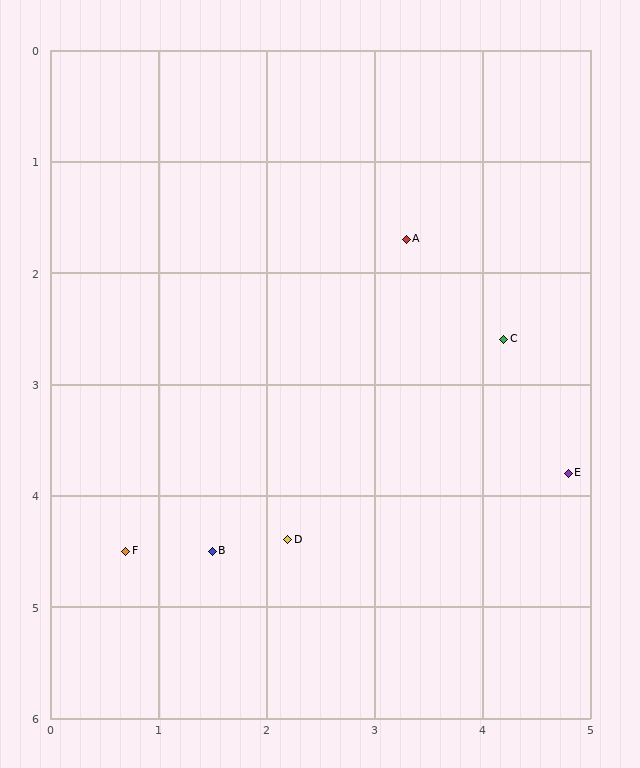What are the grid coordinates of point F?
Point F is at approximately (0.7, 4.5).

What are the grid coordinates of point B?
Point B is at approximately (1.5, 4.5).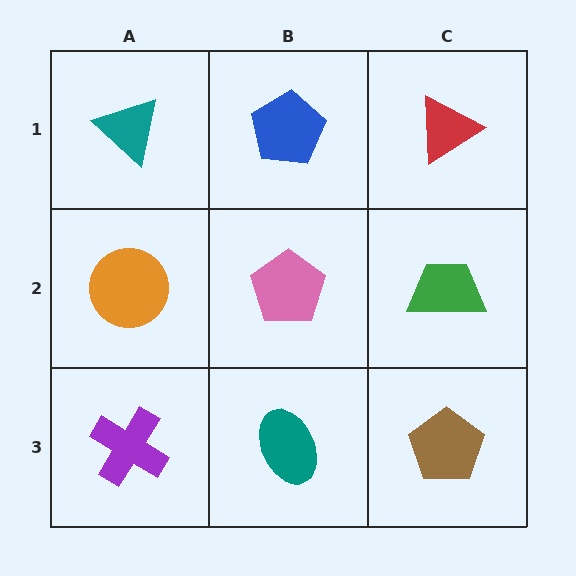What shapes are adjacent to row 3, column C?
A green trapezoid (row 2, column C), a teal ellipse (row 3, column B).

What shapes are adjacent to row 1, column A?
An orange circle (row 2, column A), a blue pentagon (row 1, column B).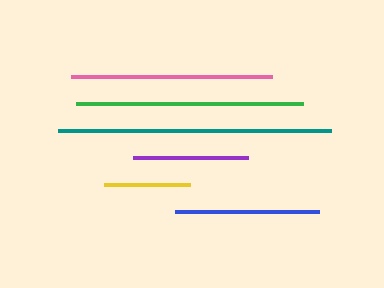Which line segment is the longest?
The teal line is the longest at approximately 273 pixels.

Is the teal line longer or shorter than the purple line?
The teal line is longer than the purple line.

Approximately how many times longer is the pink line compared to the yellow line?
The pink line is approximately 2.4 times the length of the yellow line.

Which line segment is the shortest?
The yellow line is the shortest at approximately 85 pixels.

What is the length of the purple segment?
The purple segment is approximately 116 pixels long.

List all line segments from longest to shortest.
From longest to shortest: teal, green, pink, blue, purple, yellow.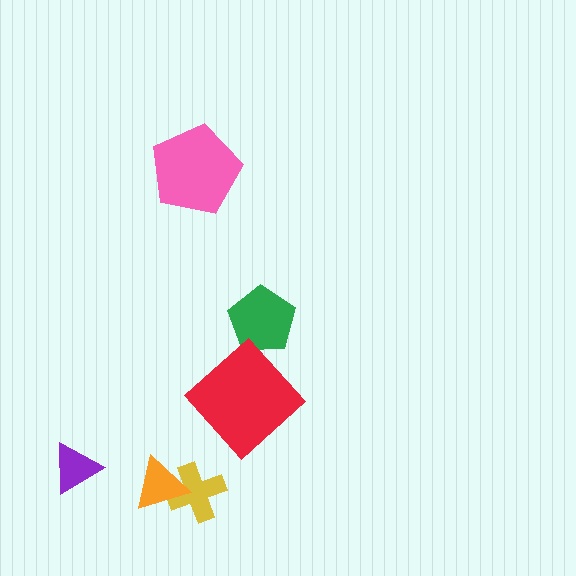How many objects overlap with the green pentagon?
0 objects overlap with the green pentagon.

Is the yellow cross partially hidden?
Yes, it is partially covered by another shape.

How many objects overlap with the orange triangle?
1 object overlaps with the orange triangle.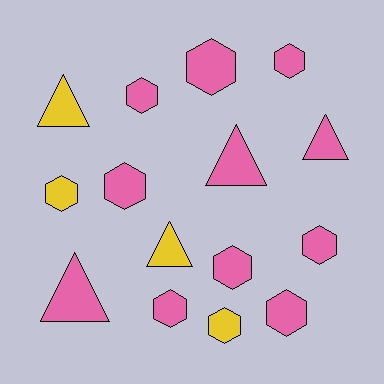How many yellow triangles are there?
There are 2 yellow triangles.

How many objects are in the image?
There are 15 objects.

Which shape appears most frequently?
Hexagon, with 10 objects.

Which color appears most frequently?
Pink, with 11 objects.